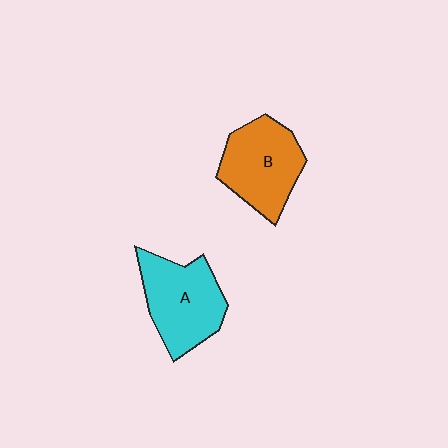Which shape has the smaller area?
Shape B (orange).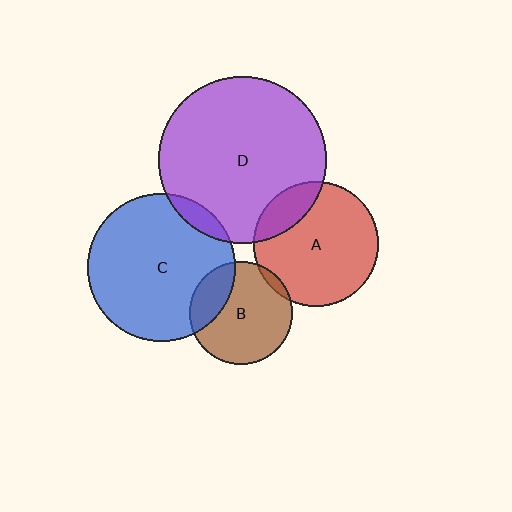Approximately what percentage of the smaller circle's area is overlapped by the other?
Approximately 5%.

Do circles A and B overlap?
Yes.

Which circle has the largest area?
Circle D (purple).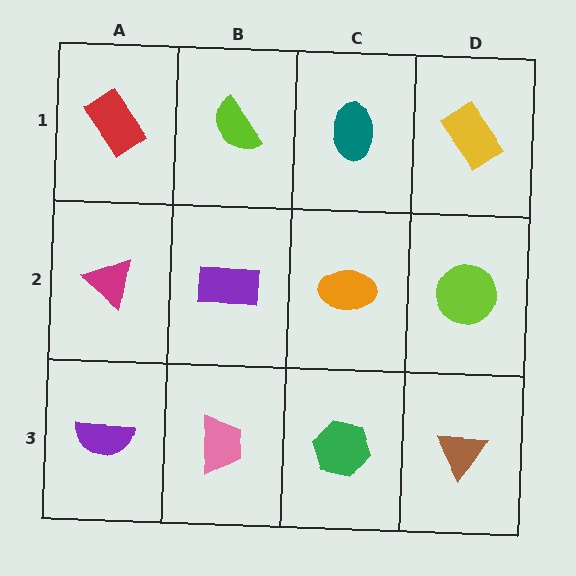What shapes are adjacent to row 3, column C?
An orange ellipse (row 2, column C), a pink trapezoid (row 3, column B), a brown triangle (row 3, column D).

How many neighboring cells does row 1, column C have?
3.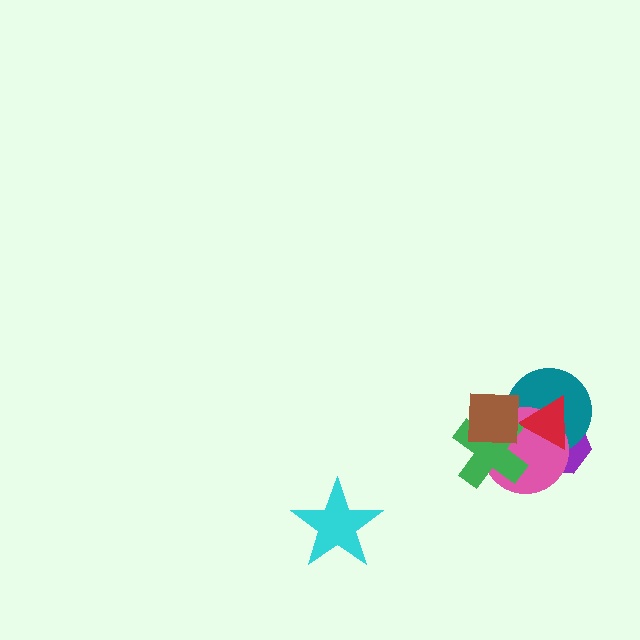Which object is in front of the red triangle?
The brown square is in front of the red triangle.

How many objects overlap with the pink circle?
5 objects overlap with the pink circle.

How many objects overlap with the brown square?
4 objects overlap with the brown square.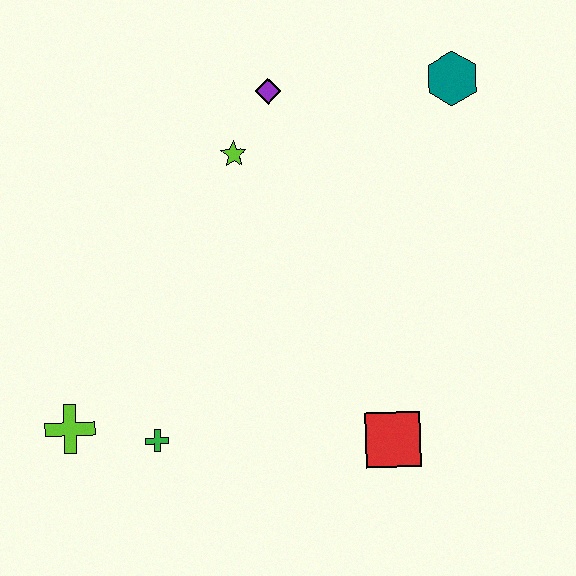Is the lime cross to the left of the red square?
Yes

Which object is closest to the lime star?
The purple diamond is closest to the lime star.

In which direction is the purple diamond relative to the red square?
The purple diamond is above the red square.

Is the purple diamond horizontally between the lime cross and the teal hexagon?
Yes